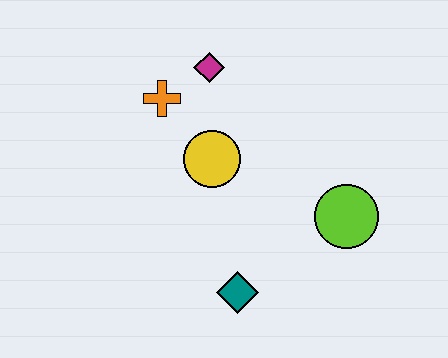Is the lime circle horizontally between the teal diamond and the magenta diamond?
No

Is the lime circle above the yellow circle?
No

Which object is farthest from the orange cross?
The lime circle is farthest from the orange cross.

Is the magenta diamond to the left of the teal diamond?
Yes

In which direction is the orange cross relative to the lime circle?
The orange cross is to the left of the lime circle.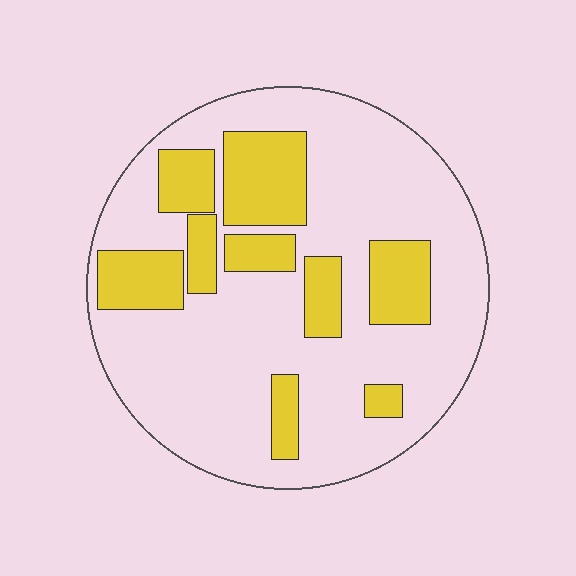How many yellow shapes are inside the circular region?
9.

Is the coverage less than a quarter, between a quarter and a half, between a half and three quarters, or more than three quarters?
Between a quarter and a half.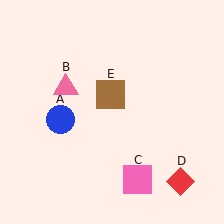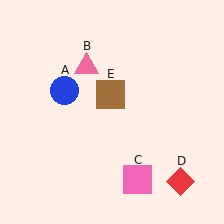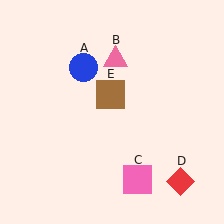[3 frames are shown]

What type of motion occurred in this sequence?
The blue circle (object A), pink triangle (object B) rotated clockwise around the center of the scene.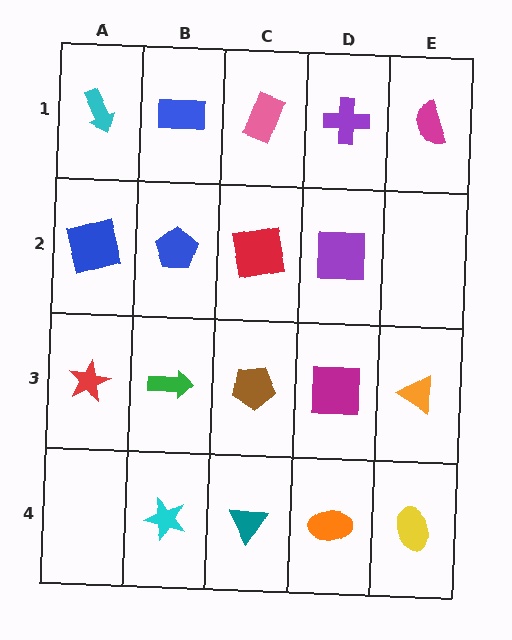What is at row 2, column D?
A purple square.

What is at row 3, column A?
A red star.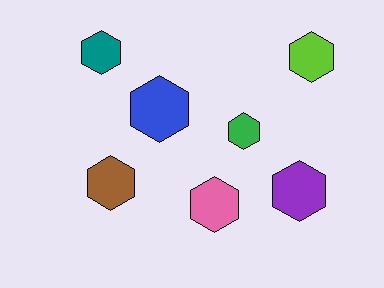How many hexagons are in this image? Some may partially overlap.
There are 7 hexagons.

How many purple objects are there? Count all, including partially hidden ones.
There is 1 purple object.